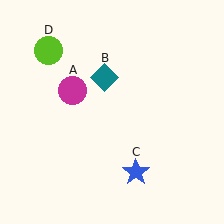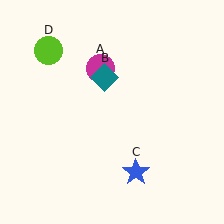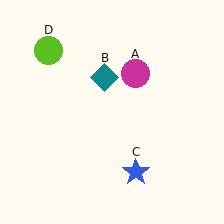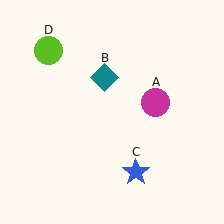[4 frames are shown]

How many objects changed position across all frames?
1 object changed position: magenta circle (object A).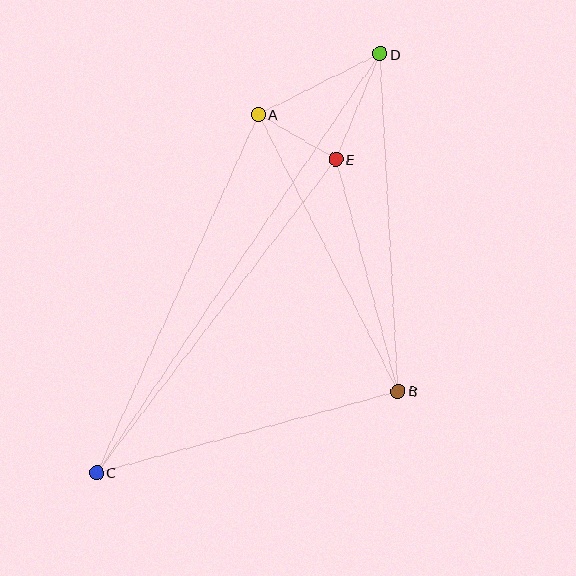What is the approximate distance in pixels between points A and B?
The distance between A and B is approximately 310 pixels.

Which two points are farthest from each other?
Points C and D are farthest from each other.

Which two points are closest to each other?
Points A and E are closest to each other.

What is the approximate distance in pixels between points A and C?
The distance between A and C is approximately 393 pixels.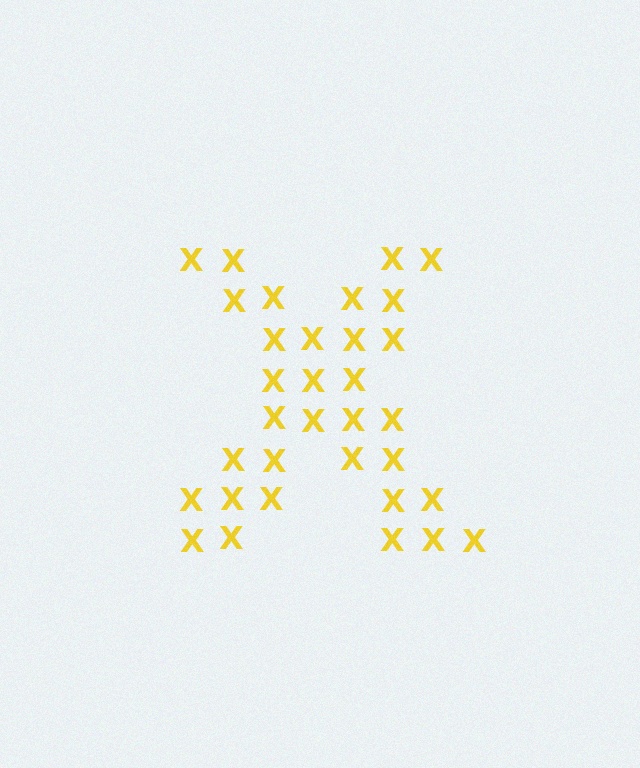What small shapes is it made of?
It is made of small letter X's.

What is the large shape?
The large shape is the letter X.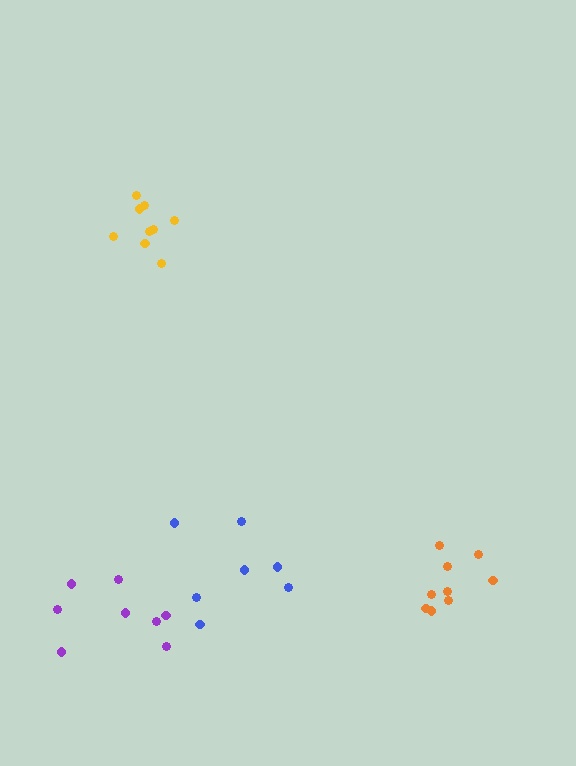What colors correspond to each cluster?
The clusters are colored: yellow, purple, blue, orange.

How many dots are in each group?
Group 1: 9 dots, Group 2: 8 dots, Group 3: 7 dots, Group 4: 9 dots (33 total).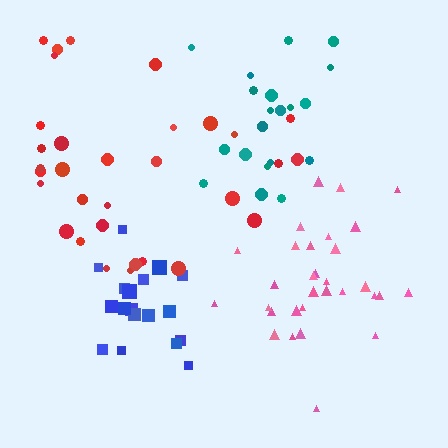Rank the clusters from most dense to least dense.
blue, pink, red, teal.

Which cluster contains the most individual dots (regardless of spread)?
Red (32).